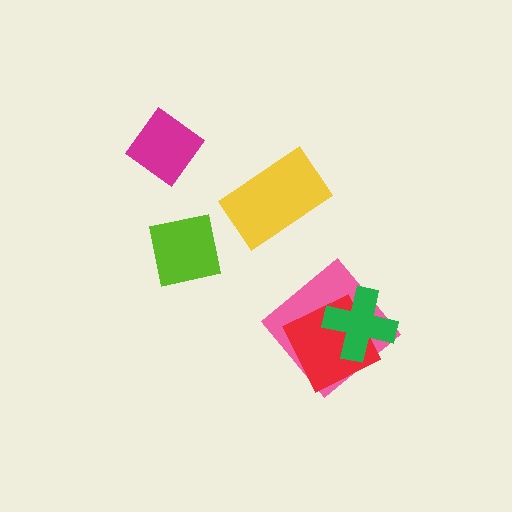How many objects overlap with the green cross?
2 objects overlap with the green cross.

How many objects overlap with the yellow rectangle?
0 objects overlap with the yellow rectangle.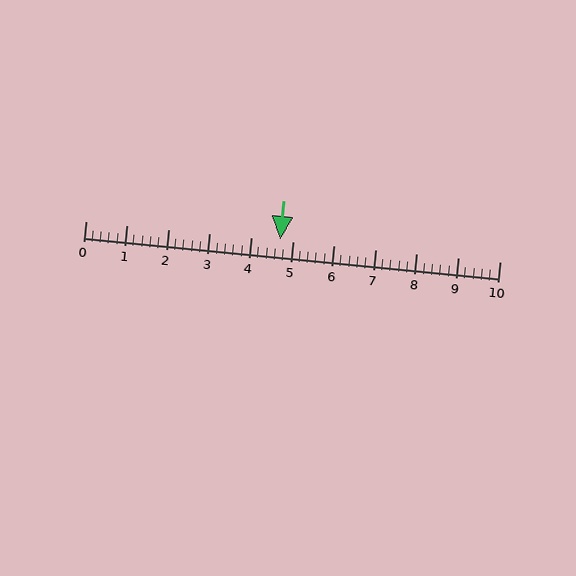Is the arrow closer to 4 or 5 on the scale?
The arrow is closer to 5.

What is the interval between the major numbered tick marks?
The major tick marks are spaced 1 units apart.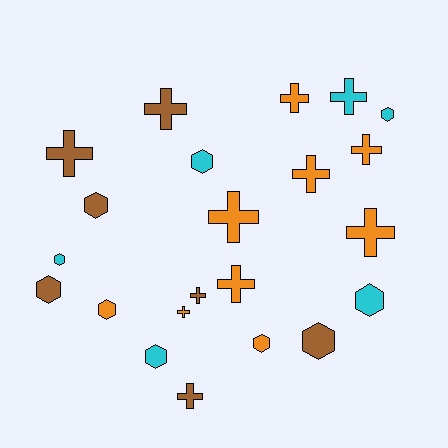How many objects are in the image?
There are 22 objects.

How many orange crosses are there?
There are 7 orange crosses.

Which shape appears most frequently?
Cross, with 12 objects.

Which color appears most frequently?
Orange, with 9 objects.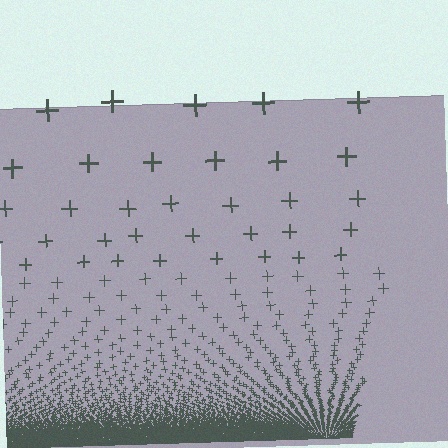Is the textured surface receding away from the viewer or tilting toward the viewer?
The surface appears to tilt toward the viewer. Texture elements get larger and sparser toward the top.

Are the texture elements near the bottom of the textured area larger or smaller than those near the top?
Smaller. The gradient is inverted — elements near the bottom are smaller and denser.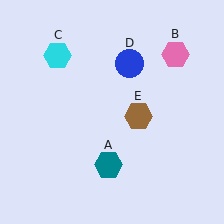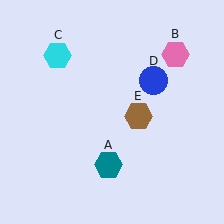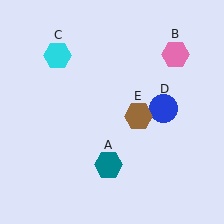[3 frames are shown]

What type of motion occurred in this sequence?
The blue circle (object D) rotated clockwise around the center of the scene.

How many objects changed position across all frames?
1 object changed position: blue circle (object D).